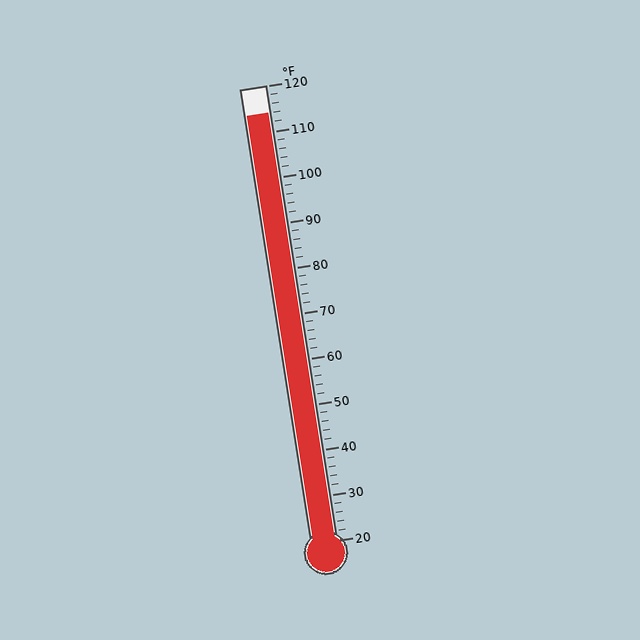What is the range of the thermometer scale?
The thermometer scale ranges from 20°F to 120°F.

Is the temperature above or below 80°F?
The temperature is above 80°F.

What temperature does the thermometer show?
The thermometer shows approximately 114°F.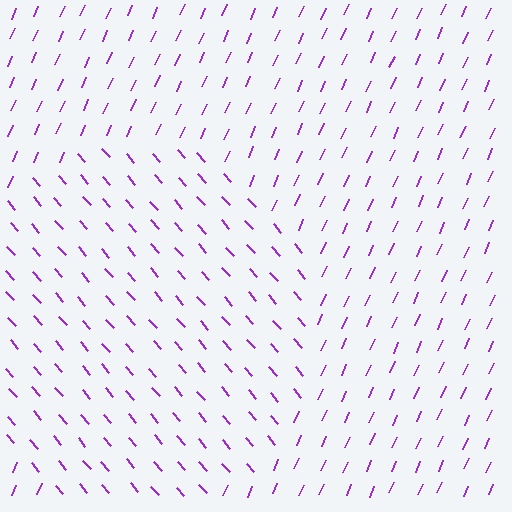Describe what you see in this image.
The image is filled with small purple line segments. A circle region in the image has lines oriented differently from the surrounding lines, creating a visible texture boundary.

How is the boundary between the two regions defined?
The boundary is defined purely by a change in line orientation (approximately 65 degrees difference). All lines are the same color and thickness.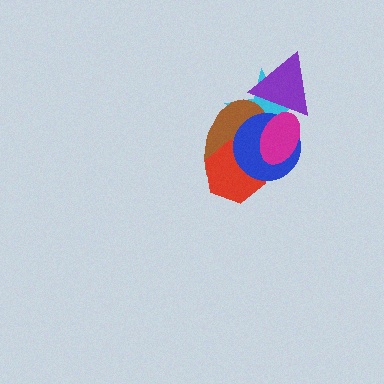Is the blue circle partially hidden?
Yes, it is partially covered by another shape.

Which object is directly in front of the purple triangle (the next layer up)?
The brown ellipse is directly in front of the purple triangle.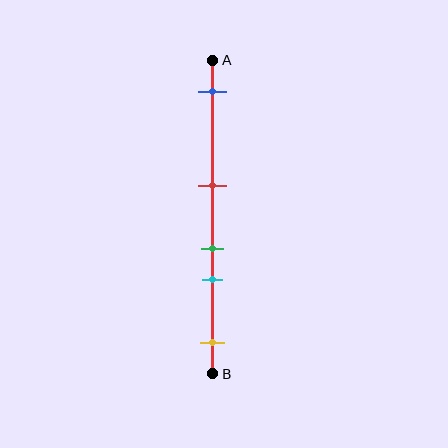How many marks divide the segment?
There are 5 marks dividing the segment.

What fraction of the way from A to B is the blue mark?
The blue mark is approximately 10% (0.1) of the way from A to B.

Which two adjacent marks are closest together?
The green and cyan marks are the closest adjacent pair.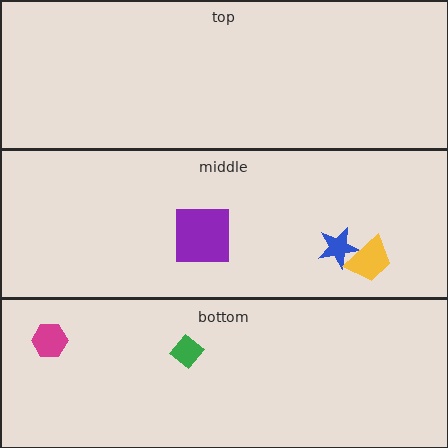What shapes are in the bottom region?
The green diamond, the magenta hexagon.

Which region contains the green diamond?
The bottom region.